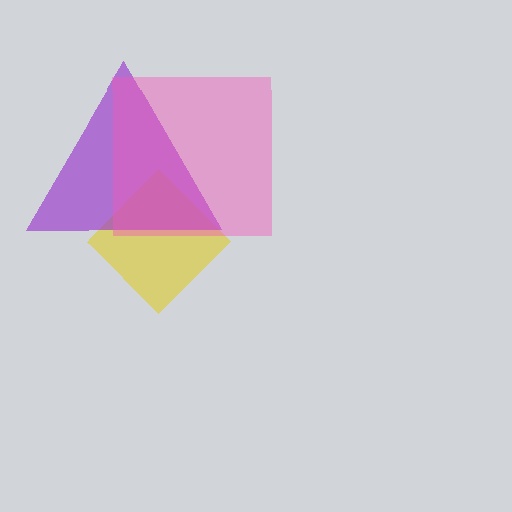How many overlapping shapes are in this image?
There are 3 overlapping shapes in the image.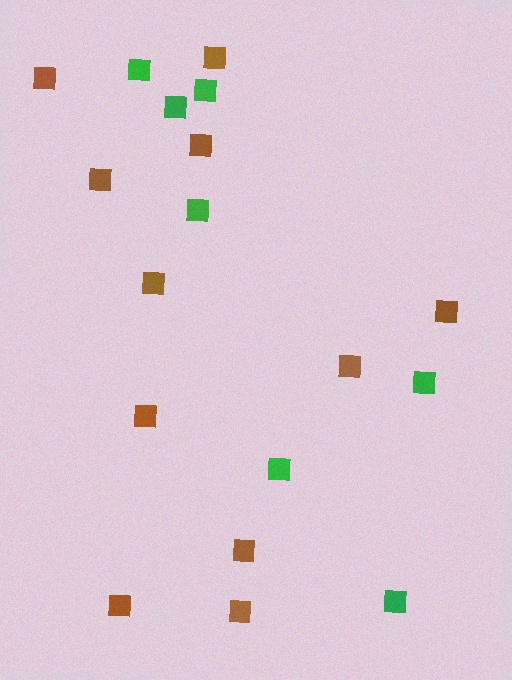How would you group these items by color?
There are 2 groups: one group of green squares (7) and one group of brown squares (11).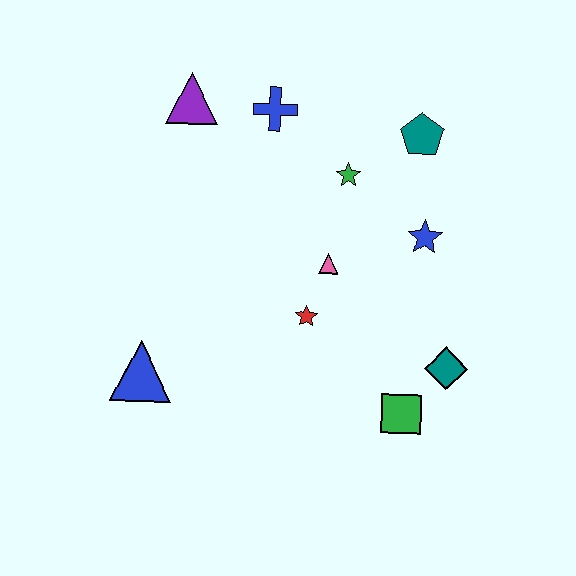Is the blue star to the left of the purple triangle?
No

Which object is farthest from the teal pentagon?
The blue triangle is farthest from the teal pentagon.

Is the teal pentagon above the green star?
Yes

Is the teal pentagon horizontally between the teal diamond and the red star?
Yes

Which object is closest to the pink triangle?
The red star is closest to the pink triangle.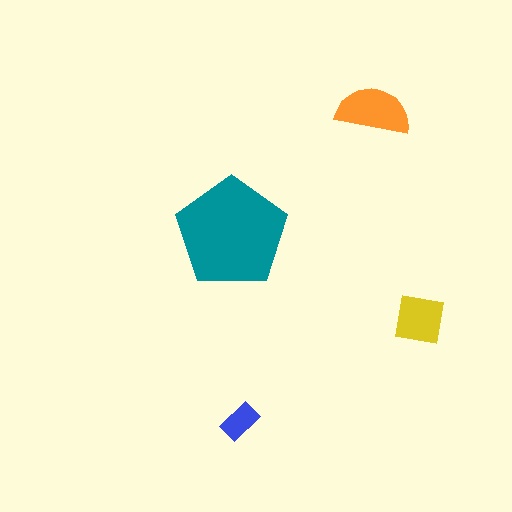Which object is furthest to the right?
The yellow square is rightmost.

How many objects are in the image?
There are 4 objects in the image.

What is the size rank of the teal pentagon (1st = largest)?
1st.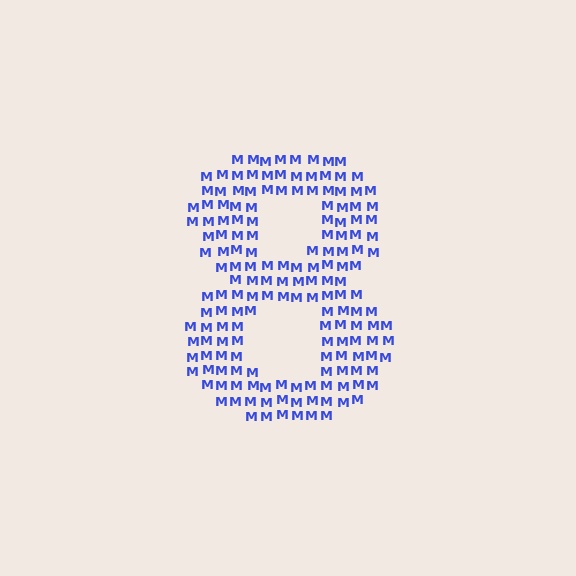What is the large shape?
The large shape is the digit 8.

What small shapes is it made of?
It is made of small letter M's.